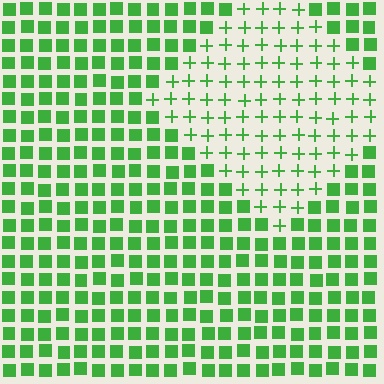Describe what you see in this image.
The image is filled with small green elements arranged in a uniform grid. A diamond-shaped region contains plus signs, while the surrounding area contains squares. The boundary is defined purely by the change in element shape.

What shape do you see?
I see a diamond.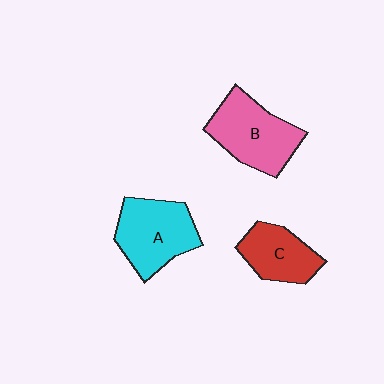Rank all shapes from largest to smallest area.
From largest to smallest: B (pink), A (cyan), C (red).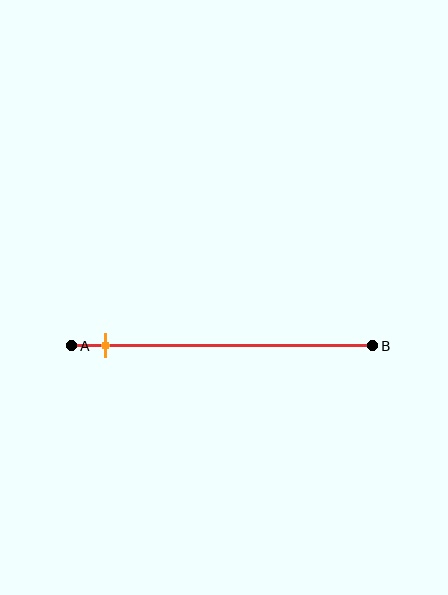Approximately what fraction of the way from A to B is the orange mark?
The orange mark is approximately 10% of the way from A to B.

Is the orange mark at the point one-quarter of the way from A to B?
No, the mark is at about 10% from A, not at the 25% one-quarter point.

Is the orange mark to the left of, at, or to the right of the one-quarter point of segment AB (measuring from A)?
The orange mark is to the left of the one-quarter point of segment AB.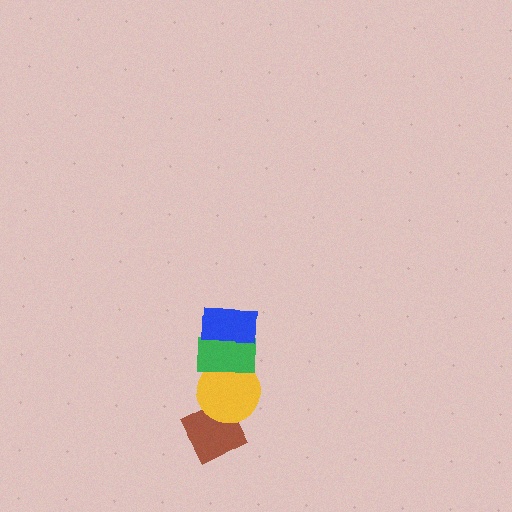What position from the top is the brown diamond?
The brown diamond is 4th from the top.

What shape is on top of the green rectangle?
The blue rectangle is on top of the green rectangle.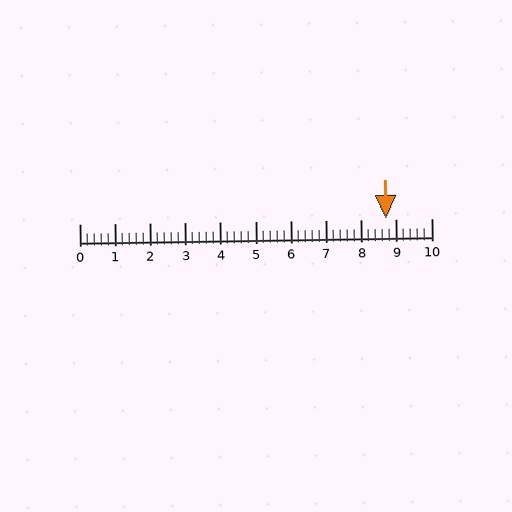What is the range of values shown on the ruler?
The ruler shows values from 0 to 10.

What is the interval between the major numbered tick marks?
The major tick marks are spaced 1 units apart.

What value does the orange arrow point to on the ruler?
The orange arrow points to approximately 8.7.